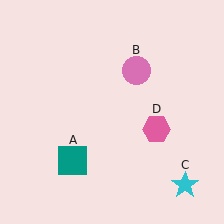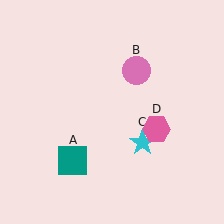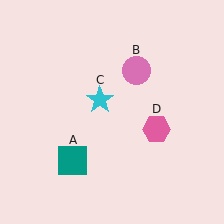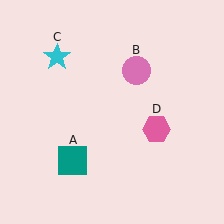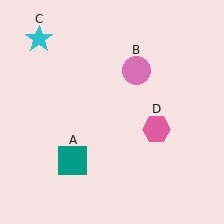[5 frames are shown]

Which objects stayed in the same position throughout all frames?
Teal square (object A) and pink circle (object B) and pink hexagon (object D) remained stationary.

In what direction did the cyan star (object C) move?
The cyan star (object C) moved up and to the left.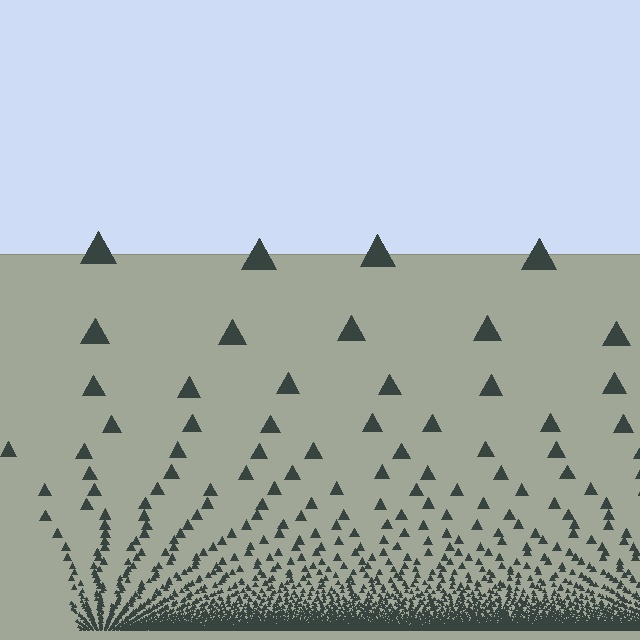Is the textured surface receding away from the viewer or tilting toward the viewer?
The surface appears to tilt toward the viewer. Texture elements get larger and sparser toward the top.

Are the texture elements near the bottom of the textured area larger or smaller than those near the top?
Smaller. The gradient is inverted — elements near the bottom are smaller and denser.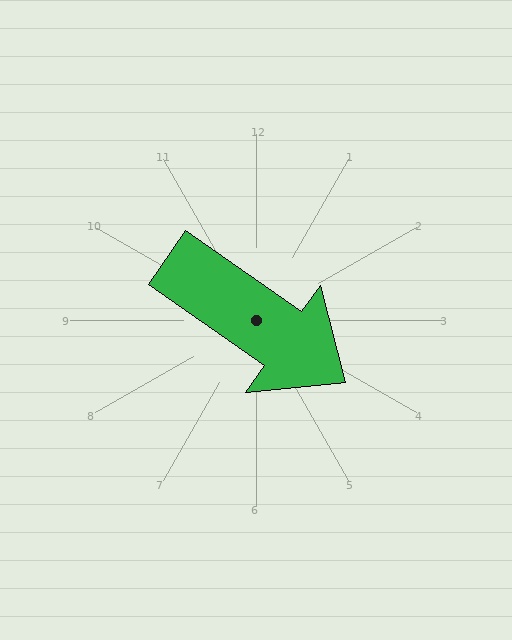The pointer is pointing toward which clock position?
Roughly 4 o'clock.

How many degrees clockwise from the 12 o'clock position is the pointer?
Approximately 125 degrees.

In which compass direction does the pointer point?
Southeast.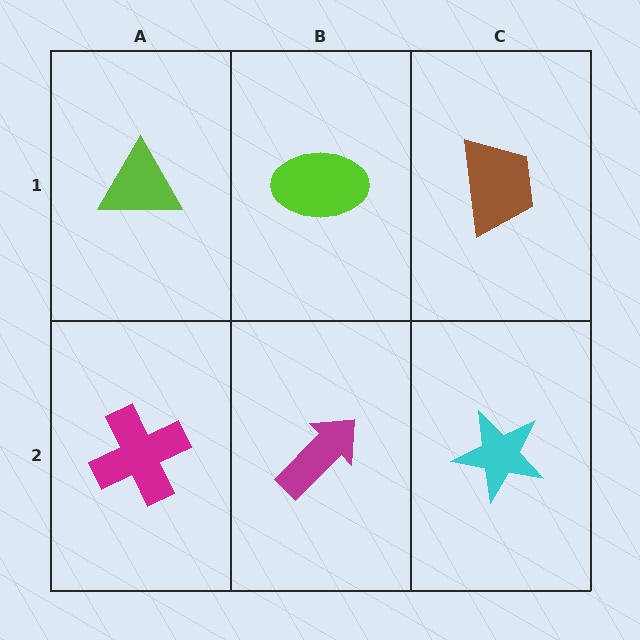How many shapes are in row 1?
3 shapes.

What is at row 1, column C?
A brown trapezoid.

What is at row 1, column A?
A lime triangle.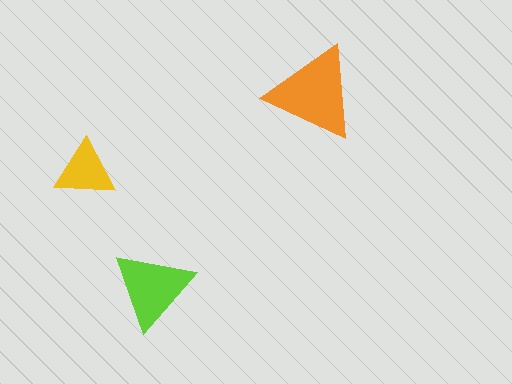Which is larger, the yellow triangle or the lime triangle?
The lime one.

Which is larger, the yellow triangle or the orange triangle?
The orange one.